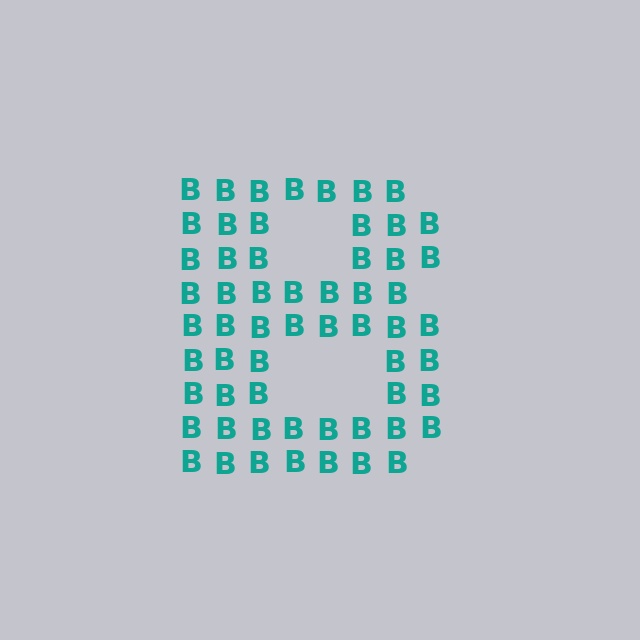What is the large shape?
The large shape is the letter B.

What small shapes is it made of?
It is made of small letter B's.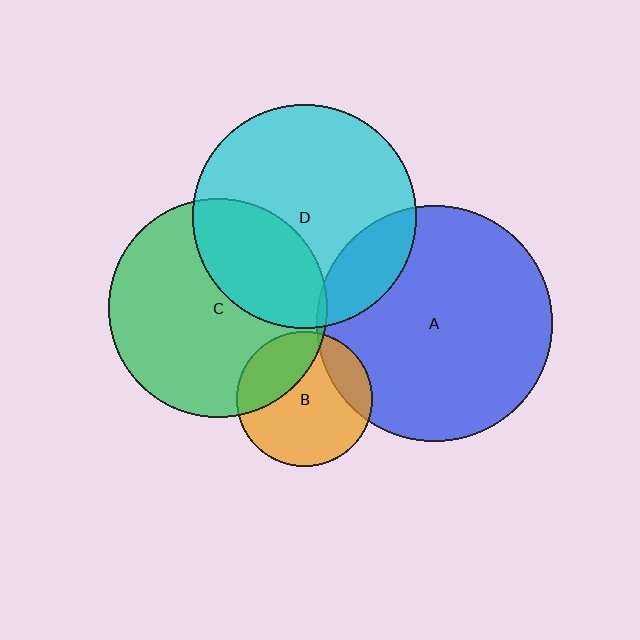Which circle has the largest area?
Circle A (blue).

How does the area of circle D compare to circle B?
Approximately 2.7 times.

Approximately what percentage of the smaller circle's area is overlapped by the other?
Approximately 20%.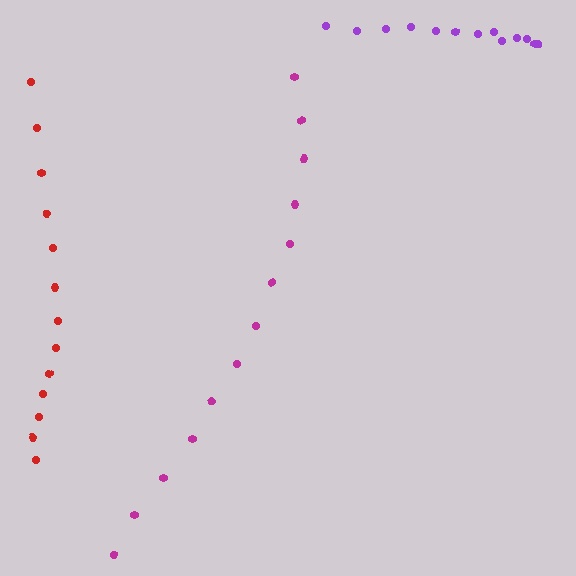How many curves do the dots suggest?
There are 3 distinct paths.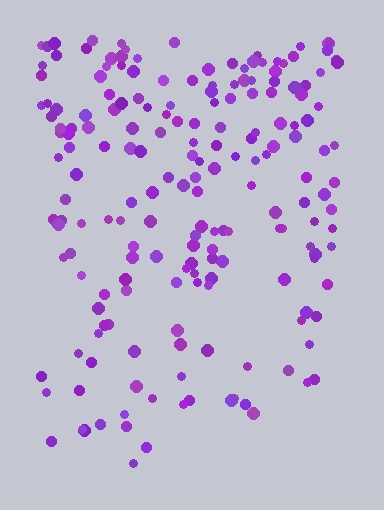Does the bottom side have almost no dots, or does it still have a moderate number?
Still a moderate number, just noticeably fewer than the top.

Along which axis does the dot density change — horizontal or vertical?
Vertical.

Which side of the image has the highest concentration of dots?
The top.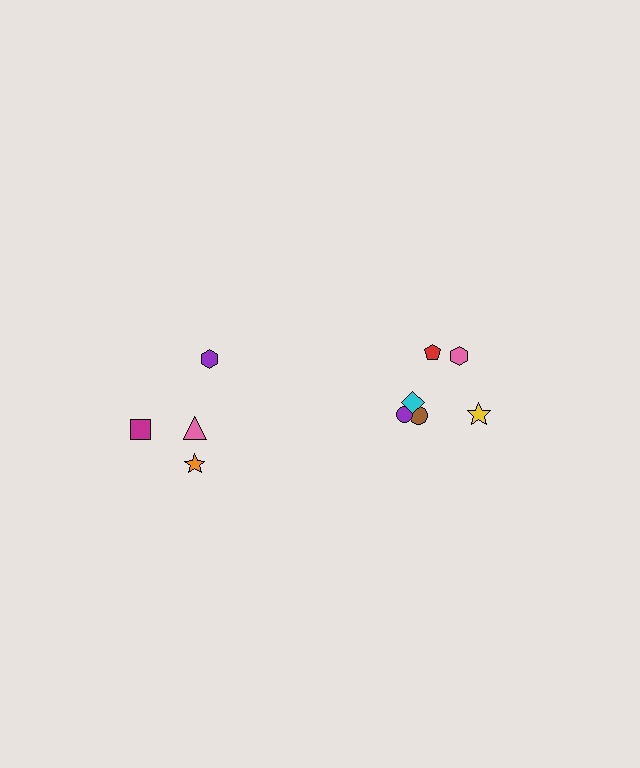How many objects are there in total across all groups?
There are 10 objects.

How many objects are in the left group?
There are 4 objects.